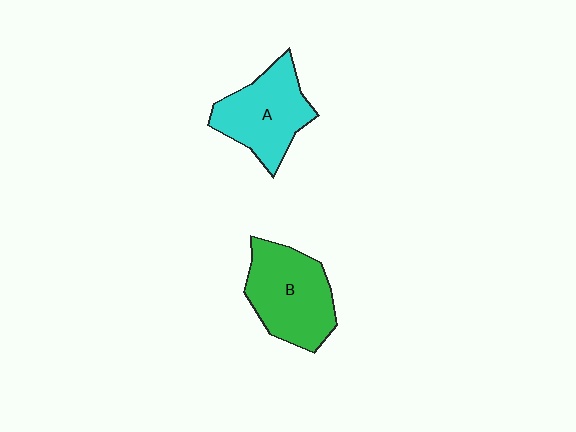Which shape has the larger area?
Shape B (green).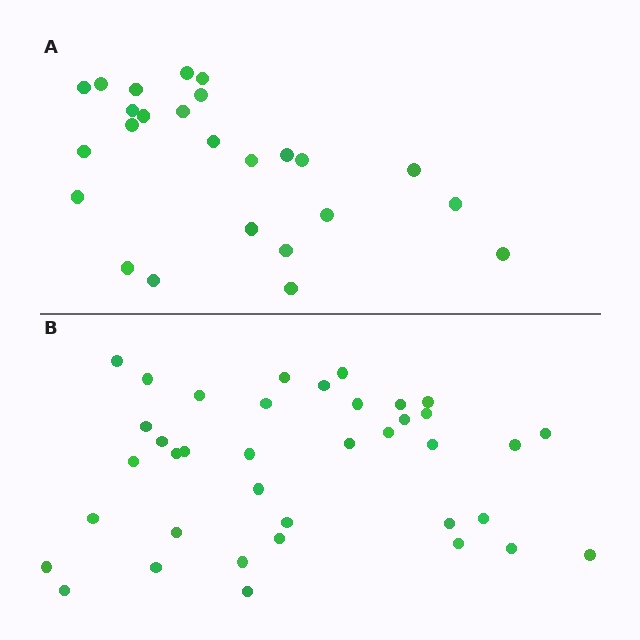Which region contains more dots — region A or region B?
Region B (the bottom region) has more dots.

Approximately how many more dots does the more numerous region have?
Region B has approximately 15 more dots than region A.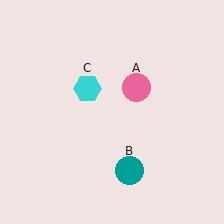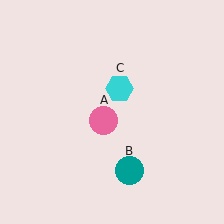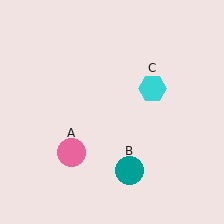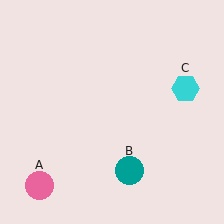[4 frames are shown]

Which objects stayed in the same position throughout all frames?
Teal circle (object B) remained stationary.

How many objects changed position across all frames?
2 objects changed position: pink circle (object A), cyan hexagon (object C).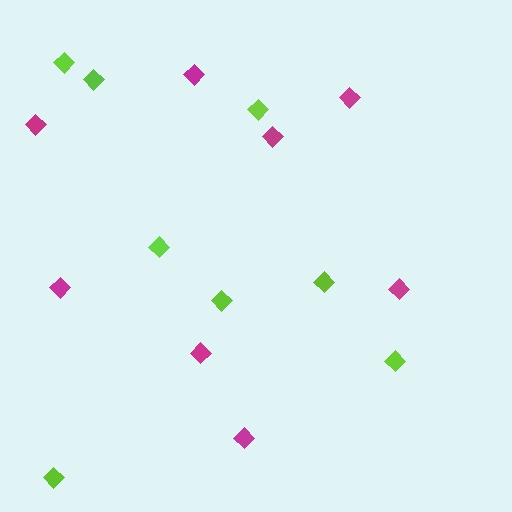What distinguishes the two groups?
There are 2 groups: one group of lime diamonds (8) and one group of magenta diamonds (8).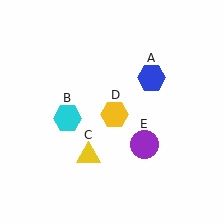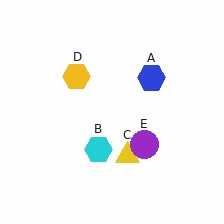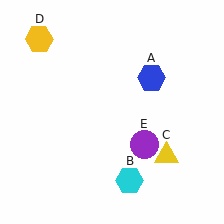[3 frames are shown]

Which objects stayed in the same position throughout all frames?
Blue hexagon (object A) and purple circle (object E) remained stationary.